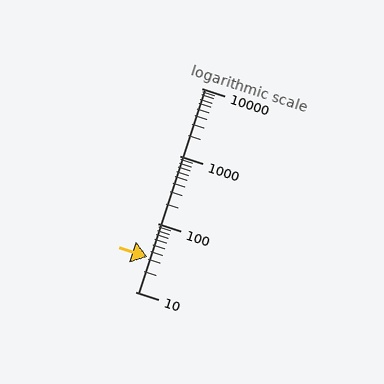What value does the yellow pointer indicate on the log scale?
The pointer indicates approximately 33.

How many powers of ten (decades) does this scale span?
The scale spans 3 decades, from 10 to 10000.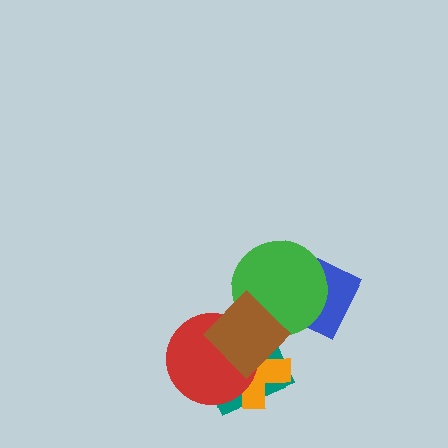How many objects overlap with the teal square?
3 objects overlap with the teal square.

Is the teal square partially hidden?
Yes, it is partially covered by another shape.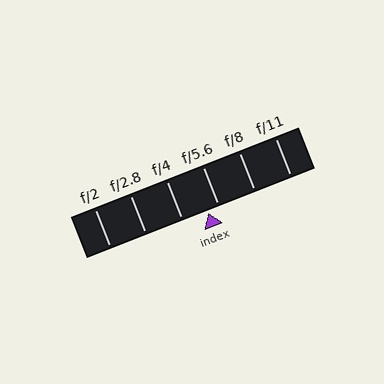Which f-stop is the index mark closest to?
The index mark is closest to f/5.6.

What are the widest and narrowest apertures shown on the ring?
The widest aperture shown is f/2 and the narrowest is f/11.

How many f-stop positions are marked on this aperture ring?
There are 6 f-stop positions marked.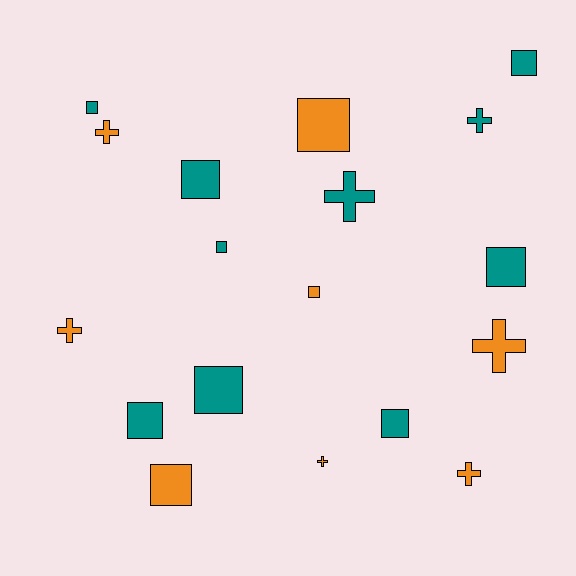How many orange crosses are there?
There are 5 orange crosses.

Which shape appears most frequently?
Square, with 11 objects.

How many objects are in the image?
There are 18 objects.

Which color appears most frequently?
Teal, with 10 objects.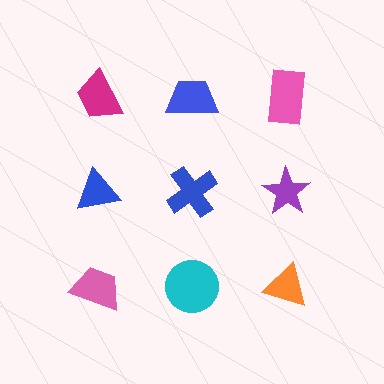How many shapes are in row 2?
3 shapes.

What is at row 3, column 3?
An orange triangle.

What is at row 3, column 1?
A pink trapezoid.